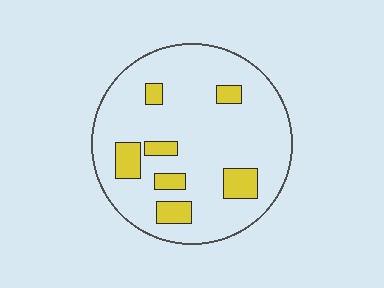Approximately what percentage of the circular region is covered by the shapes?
Approximately 15%.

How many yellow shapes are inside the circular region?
7.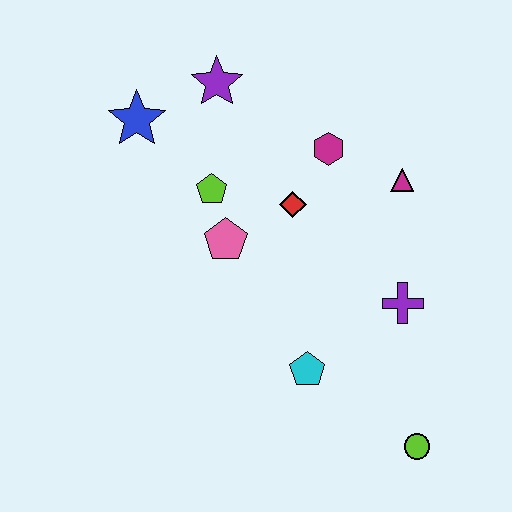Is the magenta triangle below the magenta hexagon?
Yes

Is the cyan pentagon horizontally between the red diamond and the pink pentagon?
No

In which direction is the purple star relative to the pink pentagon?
The purple star is above the pink pentagon.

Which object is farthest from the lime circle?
The blue star is farthest from the lime circle.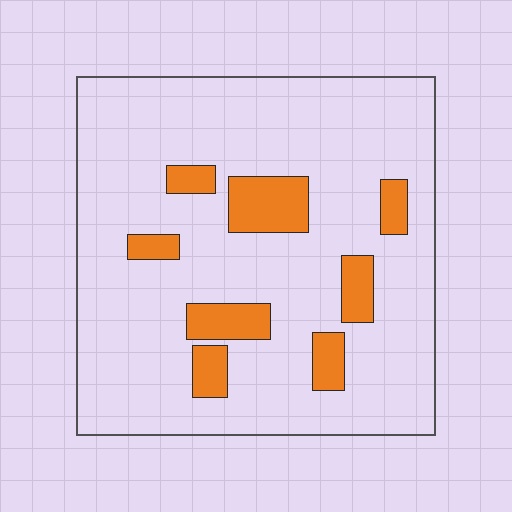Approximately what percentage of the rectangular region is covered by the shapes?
Approximately 15%.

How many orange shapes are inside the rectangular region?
8.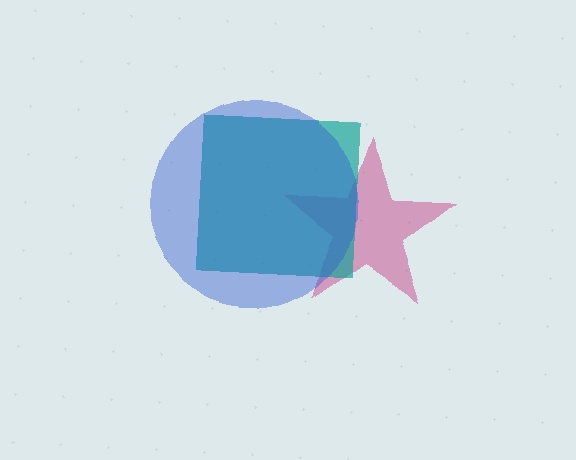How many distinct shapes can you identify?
There are 3 distinct shapes: a magenta star, a teal square, a blue circle.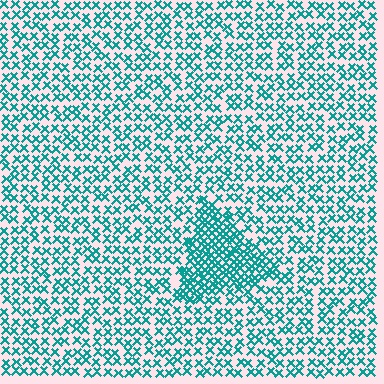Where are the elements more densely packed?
The elements are more densely packed inside the triangle boundary.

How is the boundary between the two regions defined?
The boundary is defined by a change in element density (approximately 2.0x ratio). All elements are the same color, size, and shape.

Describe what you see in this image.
The image contains small teal elements arranged at two different densities. A triangle-shaped region is visible where the elements are more densely packed than the surrounding area.